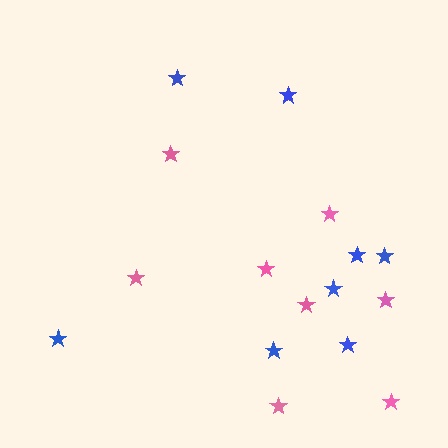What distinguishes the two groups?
There are 2 groups: one group of blue stars (8) and one group of pink stars (8).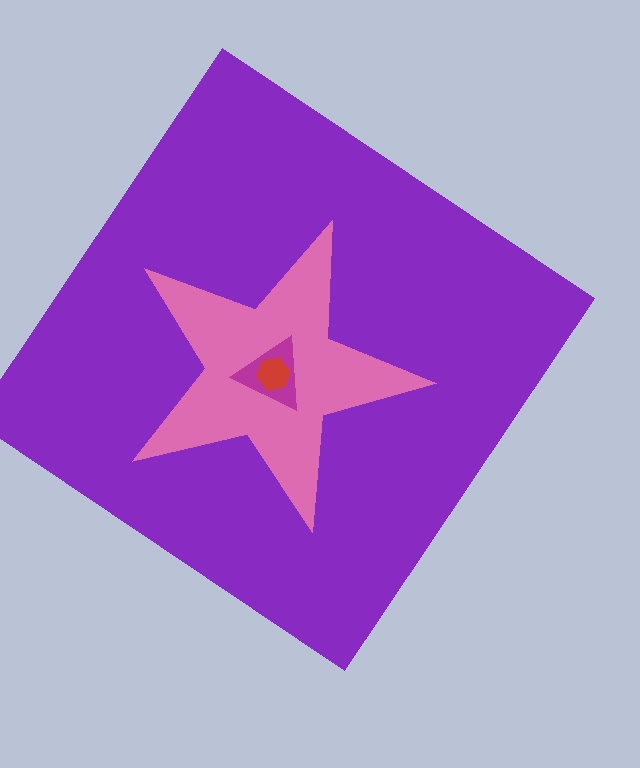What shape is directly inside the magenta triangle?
The red hexagon.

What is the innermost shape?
The red hexagon.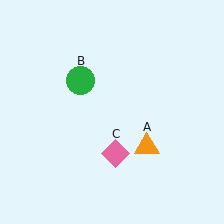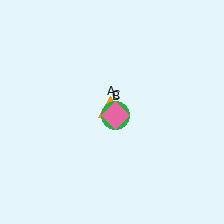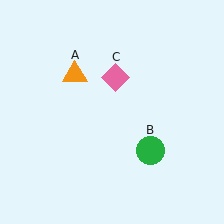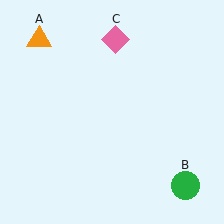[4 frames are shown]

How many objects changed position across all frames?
3 objects changed position: orange triangle (object A), green circle (object B), pink diamond (object C).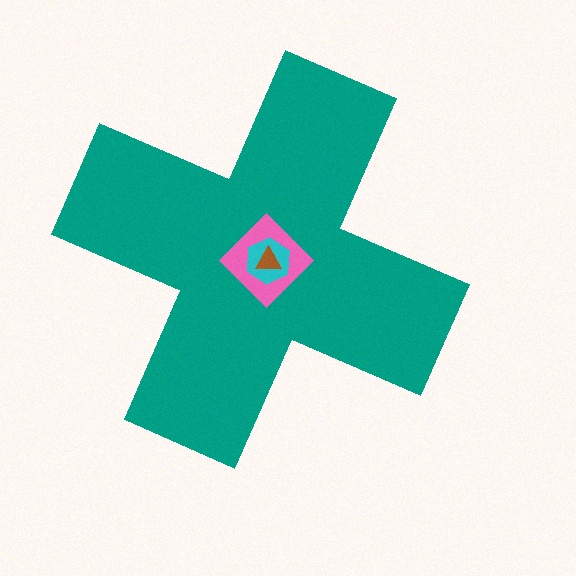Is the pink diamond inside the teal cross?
Yes.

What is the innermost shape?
The brown triangle.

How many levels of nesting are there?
4.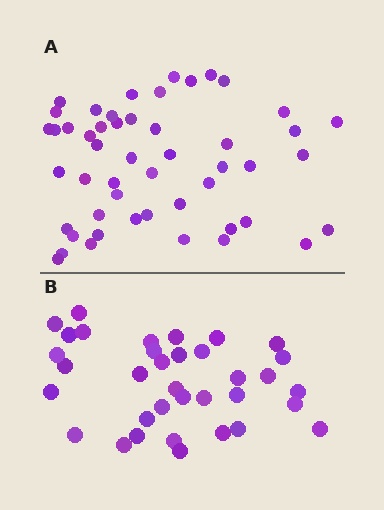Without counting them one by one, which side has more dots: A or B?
Region A (the top region) has more dots.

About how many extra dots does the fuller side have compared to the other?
Region A has approximately 15 more dots than region B.